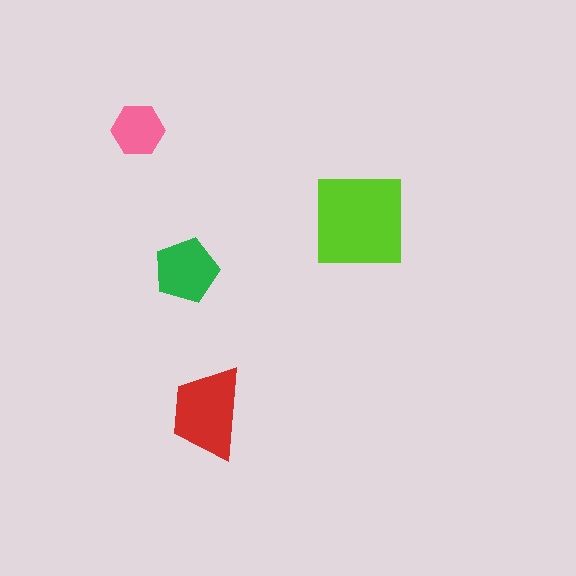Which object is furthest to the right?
The lime square is rightmost.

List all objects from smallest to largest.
The pink hexagon, the green pentagon, the red trapezoid, the lime square.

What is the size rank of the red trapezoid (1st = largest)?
2nd.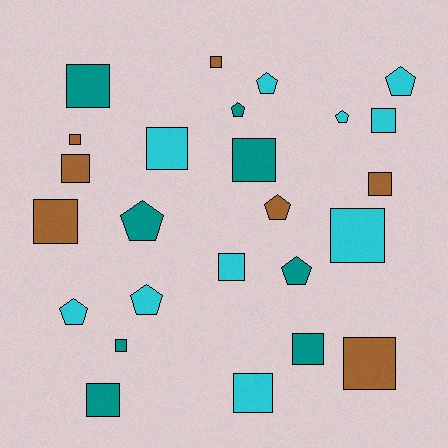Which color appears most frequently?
Cyan, with 10 objects.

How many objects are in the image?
There are 25 objects.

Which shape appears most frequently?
Square, with 16 objects.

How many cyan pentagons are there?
There are 5 cyan pentagons.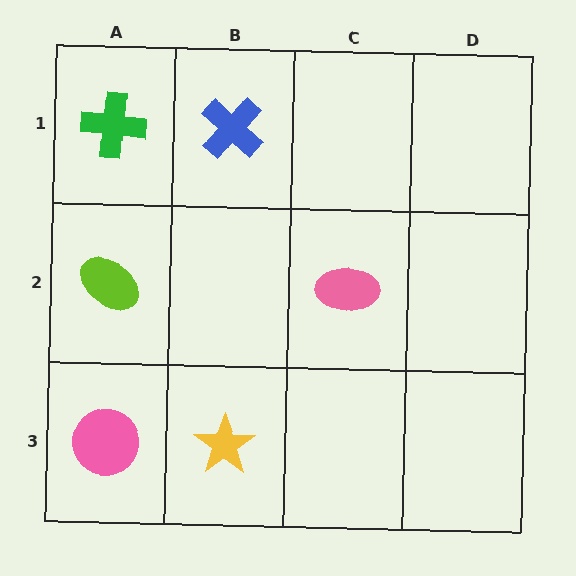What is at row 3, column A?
A pink circle.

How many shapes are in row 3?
2 shapes.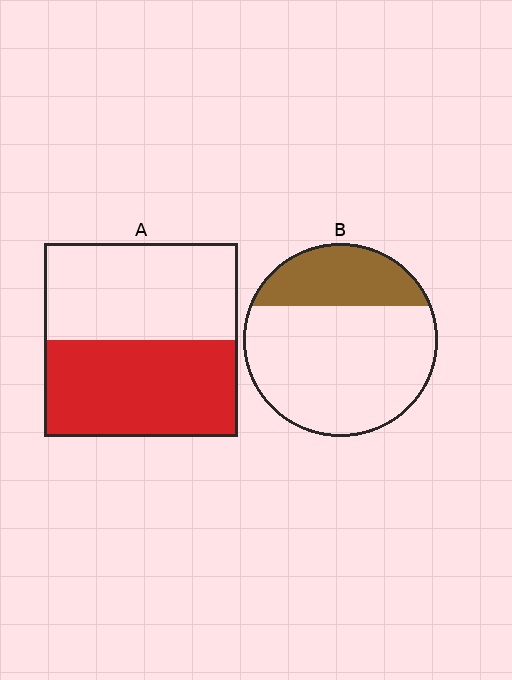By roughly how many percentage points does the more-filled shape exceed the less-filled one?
By roughly 20 percentage points (A over B).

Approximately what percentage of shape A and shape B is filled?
A is approximately 50% and B is approximately 30%.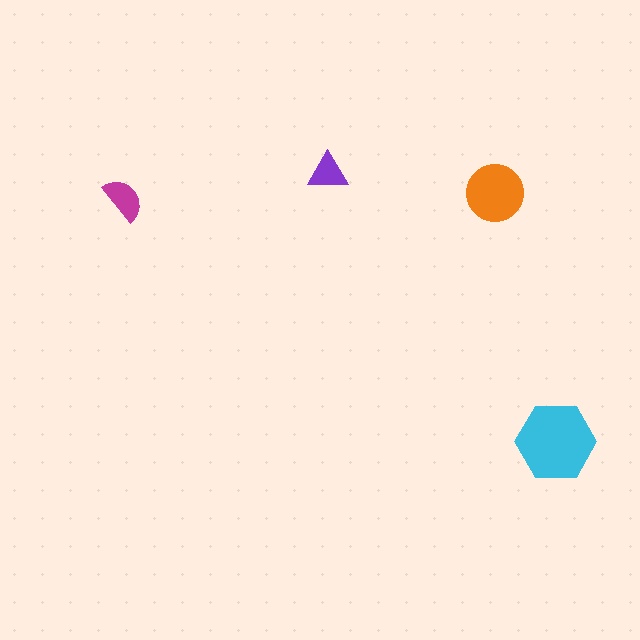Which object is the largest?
The cyan hexagon.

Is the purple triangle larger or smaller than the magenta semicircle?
Smaller.